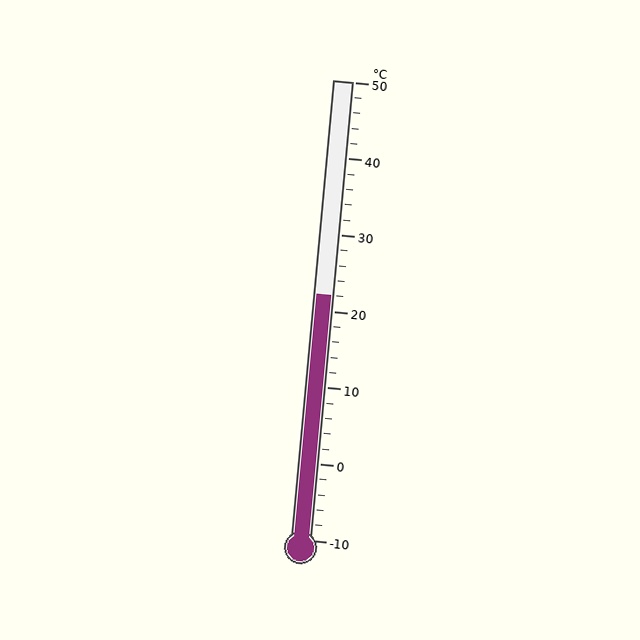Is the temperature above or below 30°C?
The temperature is below 30°C.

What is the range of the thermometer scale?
The thermometer scale ranges from -10°C to 50°C.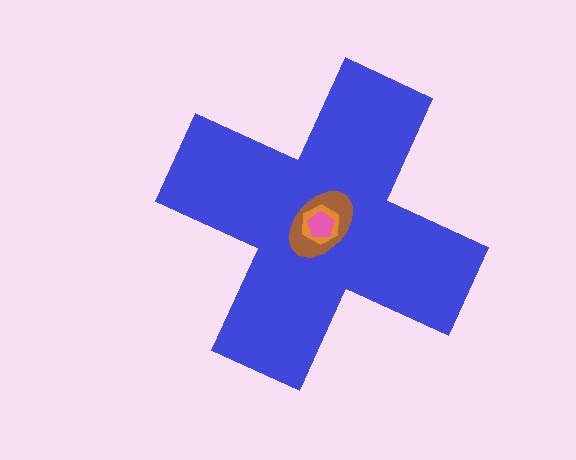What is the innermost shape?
The pink pentagon.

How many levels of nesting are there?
4.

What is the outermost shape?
The blue cross.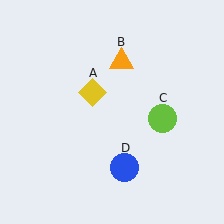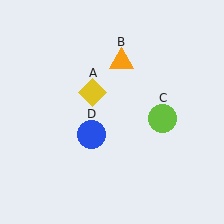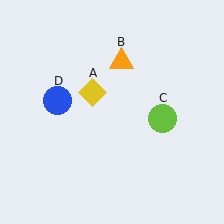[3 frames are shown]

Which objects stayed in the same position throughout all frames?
Yellow diamond (object A) and orange triangle (object B) and lime circle (object C) remained stationary.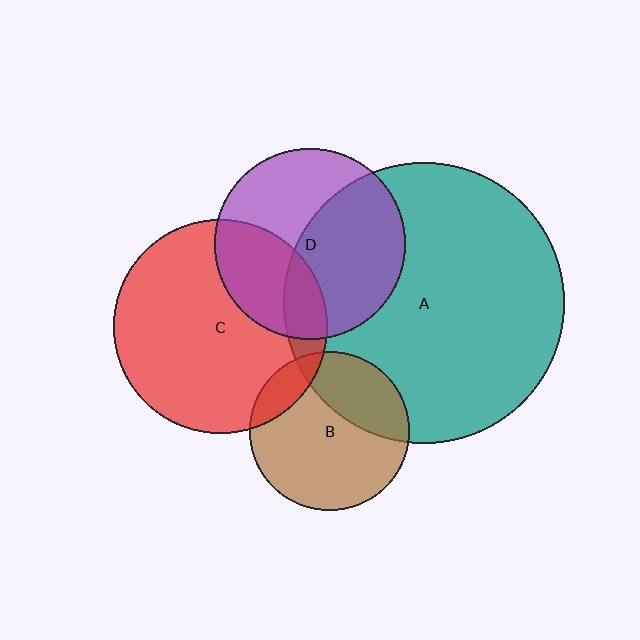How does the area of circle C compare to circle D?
Approximately 1.3 times.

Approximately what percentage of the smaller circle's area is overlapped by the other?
Approximately 50%.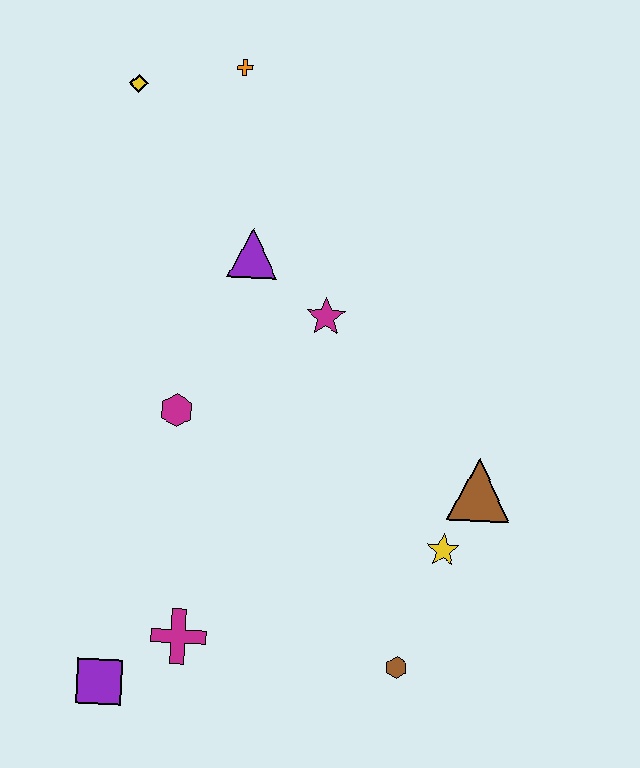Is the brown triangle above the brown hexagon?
Yes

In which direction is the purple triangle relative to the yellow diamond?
The purple triangle is below the yellow diamond.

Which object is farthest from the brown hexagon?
The yellow diamond is farthest from the brown hexagon.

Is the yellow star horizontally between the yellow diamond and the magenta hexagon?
No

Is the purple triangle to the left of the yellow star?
Yes